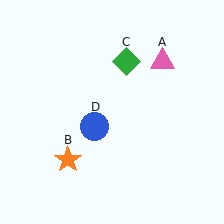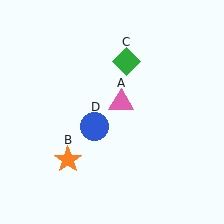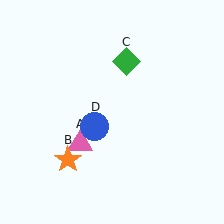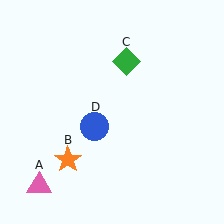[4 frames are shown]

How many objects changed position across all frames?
1 object changed position: pink triangle (object A).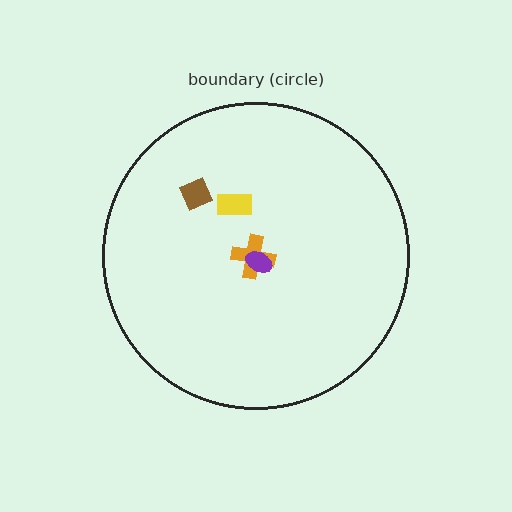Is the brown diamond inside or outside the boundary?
Inside.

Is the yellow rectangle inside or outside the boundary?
Inside.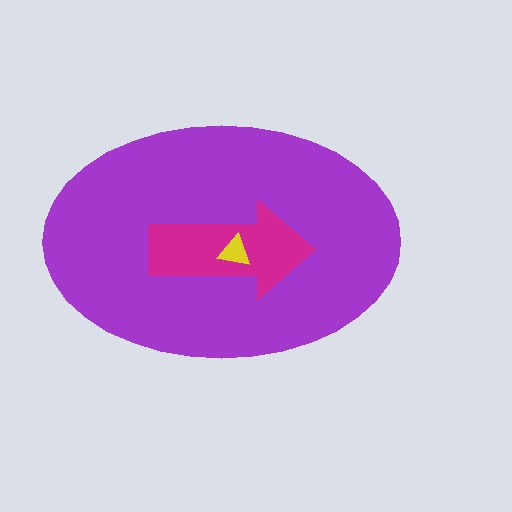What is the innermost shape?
The yellow triangle.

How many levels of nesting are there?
3.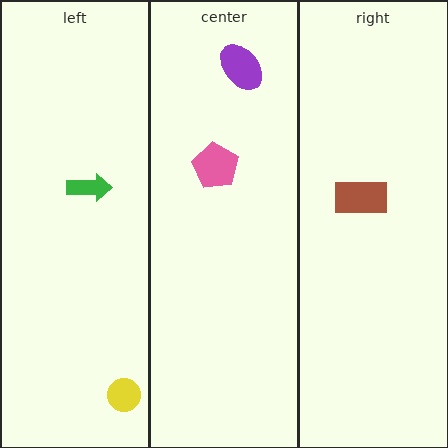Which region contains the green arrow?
The left region.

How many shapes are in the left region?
2.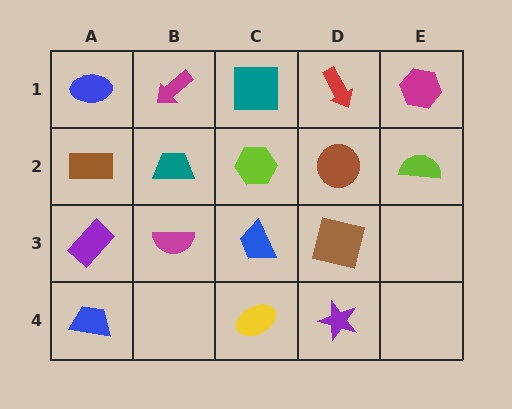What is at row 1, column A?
A blue ellipse.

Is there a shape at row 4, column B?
No, that cell is empty.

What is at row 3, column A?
A purple rectangle.